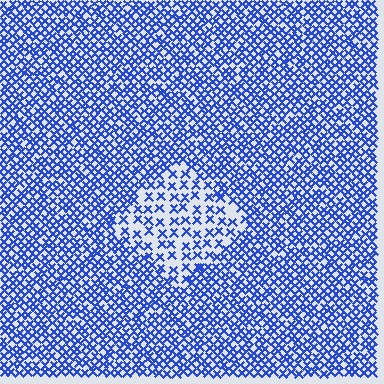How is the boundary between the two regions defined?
The boundary is defined by a change in element density (approximately 2.1x ratio). All elements are the same color, size, and shape.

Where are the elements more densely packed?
The elements are more densely packed outside the diamond boundary.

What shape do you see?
I see a diamond.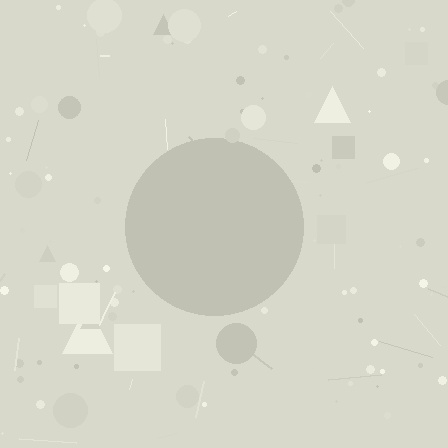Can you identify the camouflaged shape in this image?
The camouflaged shape is a circle.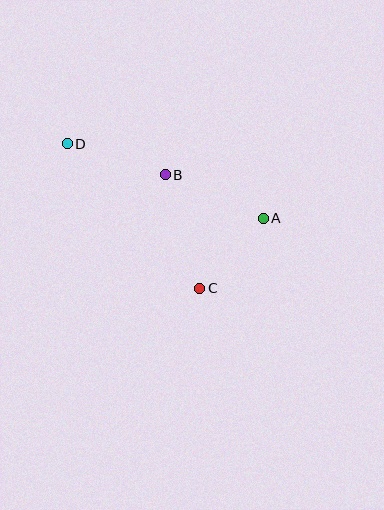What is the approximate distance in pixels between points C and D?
The distance between C and D is approximately 196 pixels.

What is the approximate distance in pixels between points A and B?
The distance between A and B is approximately 107 pixels.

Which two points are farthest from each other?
Points A and D are farthest from each other.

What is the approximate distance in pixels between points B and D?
The distance between B and D is approximately 103 pixels.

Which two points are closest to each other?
Points A and C are closest to each other.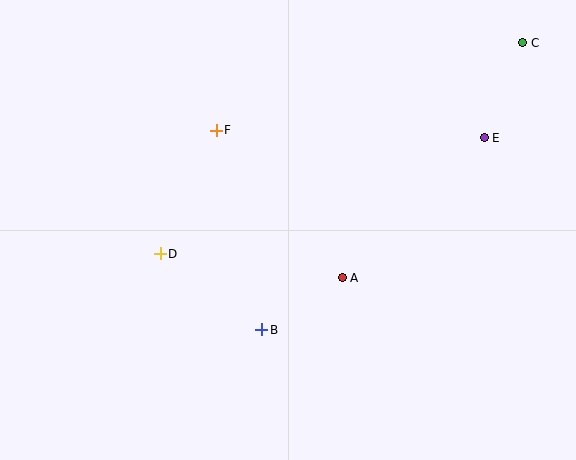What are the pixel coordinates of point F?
Point F is at (216, 130).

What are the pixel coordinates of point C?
Point C is at (523, 43).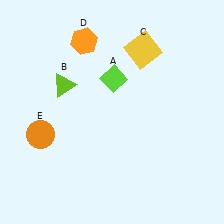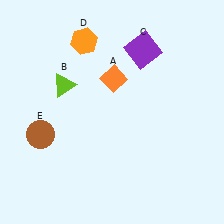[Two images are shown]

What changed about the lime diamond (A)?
In Image 1, A is lime. In Image 2, it changed to orange.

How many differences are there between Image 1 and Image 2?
There are 3 differences between the two images.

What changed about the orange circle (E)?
In Image 1, E is orange. In Image 2, it changed to brown.